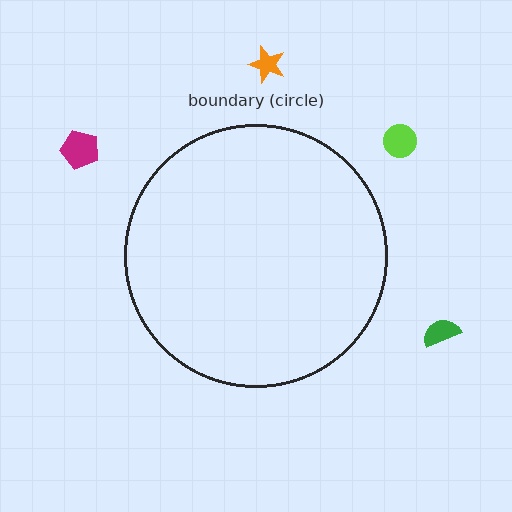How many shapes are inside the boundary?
0 inside, 4 outside.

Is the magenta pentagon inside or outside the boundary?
Outside.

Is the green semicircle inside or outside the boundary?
Outside.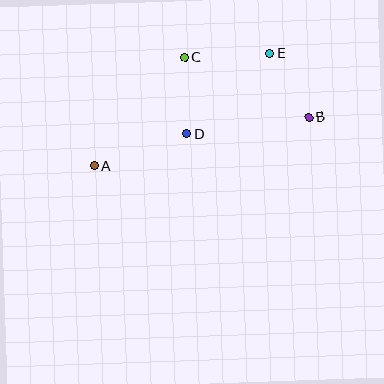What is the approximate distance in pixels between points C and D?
The distance between C and D is approximately 76 pixels.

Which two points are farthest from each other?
Points A and B are farthest from each other.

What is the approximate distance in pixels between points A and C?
The distance between A and C is approximately 141 pixels.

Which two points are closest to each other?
Points B and E are closest to each other.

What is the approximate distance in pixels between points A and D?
The distance between A and D is approximately 98 pixels.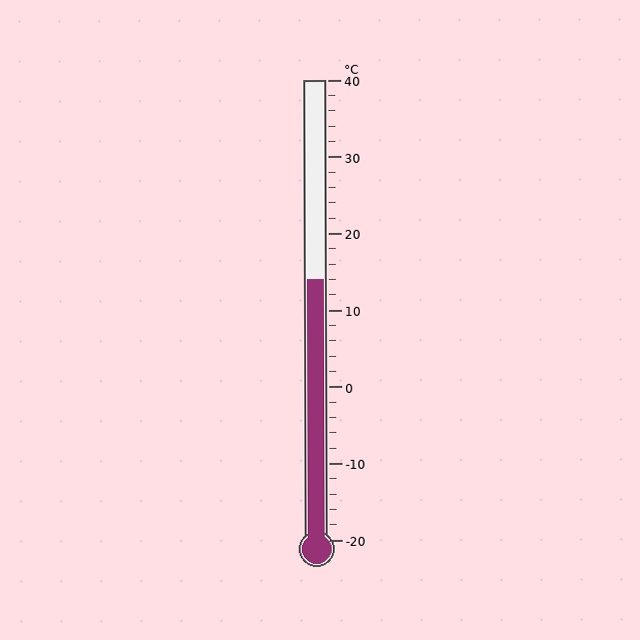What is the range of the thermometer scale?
The thermometer scale ranges from -20°C to 40°C.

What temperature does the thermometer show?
The thermometer shows approximately 14°C.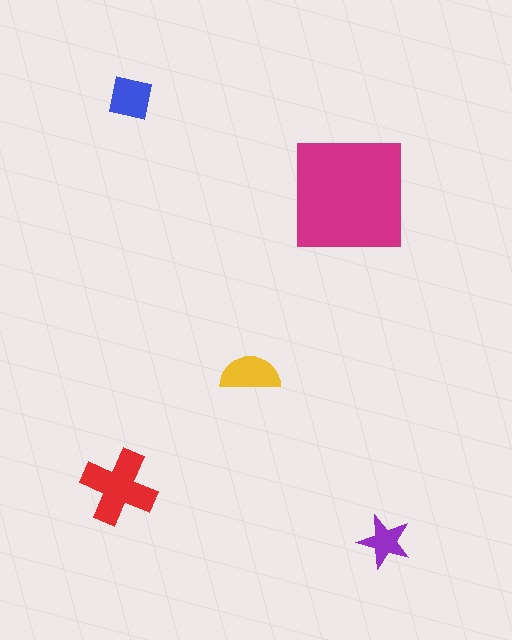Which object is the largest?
The magenta square.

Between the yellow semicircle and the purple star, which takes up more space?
The yellow semicircle.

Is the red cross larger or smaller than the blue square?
Larger.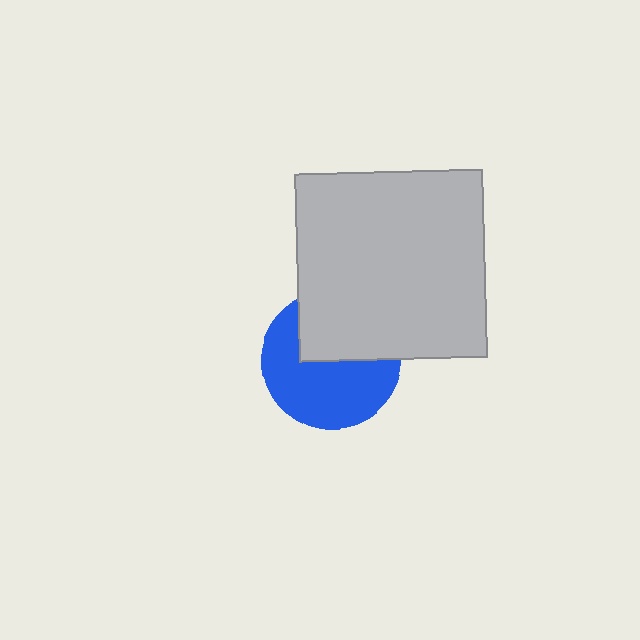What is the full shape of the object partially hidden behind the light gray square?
The partially hidden object is a blue circle.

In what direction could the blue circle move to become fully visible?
The blue circle could move down. That would shift it out from behind the light gray square entirely.